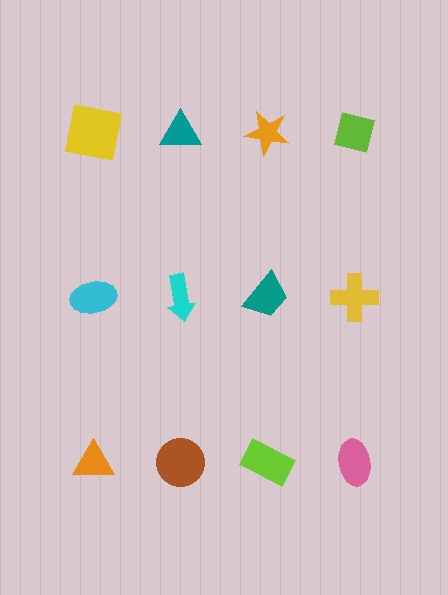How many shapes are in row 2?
4 shapes.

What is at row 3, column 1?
An orange triangle.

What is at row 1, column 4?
A lime square.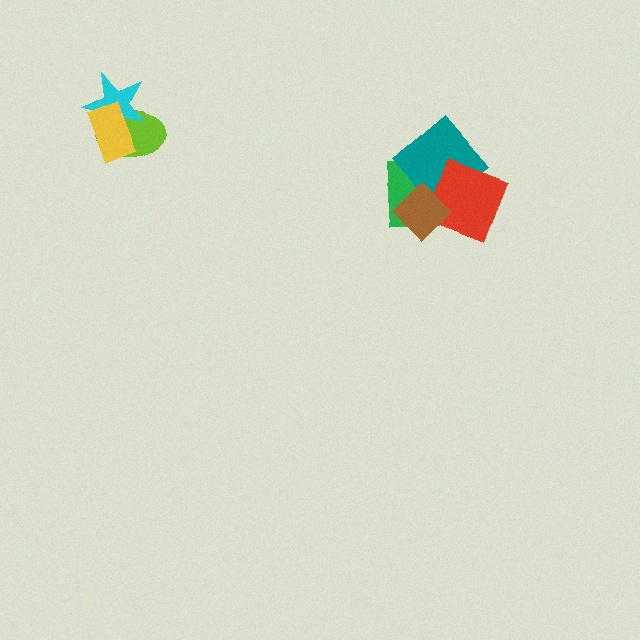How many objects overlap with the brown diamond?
3 objects overlap with the brown diamond.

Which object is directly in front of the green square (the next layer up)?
The teal diamond is directly in front of the green square.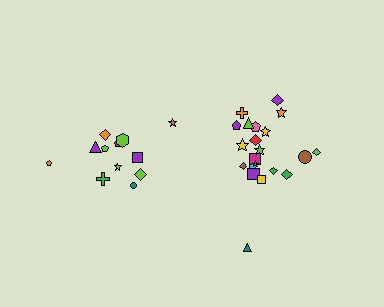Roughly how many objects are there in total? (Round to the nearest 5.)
Roughly 35 objects in total.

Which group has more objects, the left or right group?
The right group.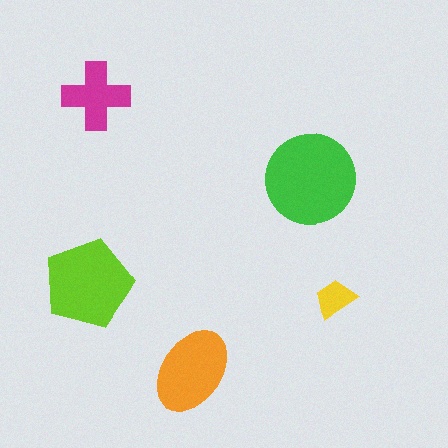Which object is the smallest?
The yellow trapezoid.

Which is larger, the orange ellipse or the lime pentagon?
The lime pentagon.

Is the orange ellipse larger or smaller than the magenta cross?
Larger.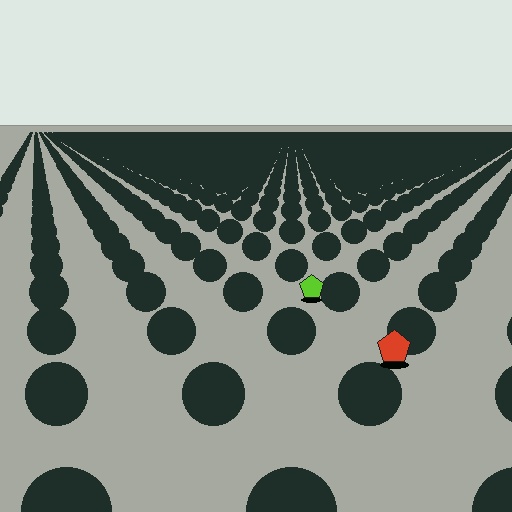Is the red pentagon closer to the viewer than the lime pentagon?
Yes. The red pentagon is closer — you can tell from the texture gradient: the ground texture is coarser near it.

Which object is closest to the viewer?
The red pentagon is closest. The texture marks near it are larger and more spread out.